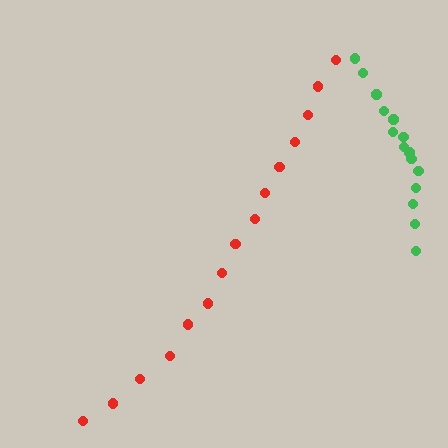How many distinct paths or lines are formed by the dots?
There are 2 distinct paths.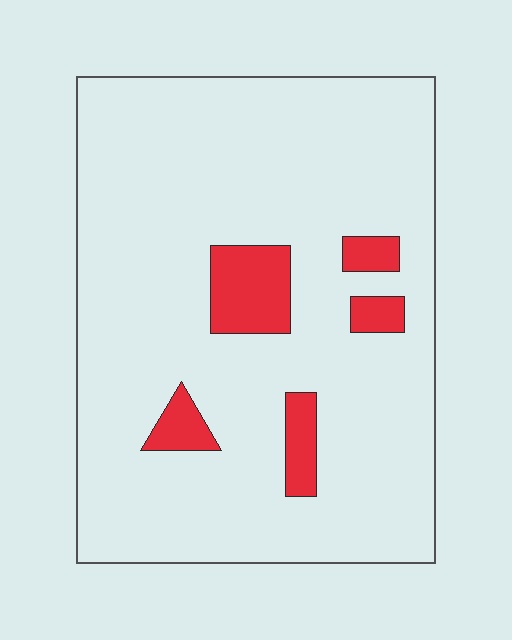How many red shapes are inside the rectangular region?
5.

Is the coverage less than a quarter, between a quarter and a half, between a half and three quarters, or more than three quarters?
Less than a quarter.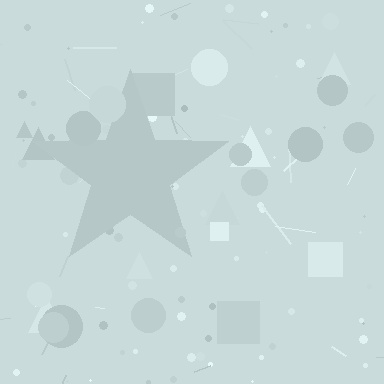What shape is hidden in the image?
A star is hidden in the image.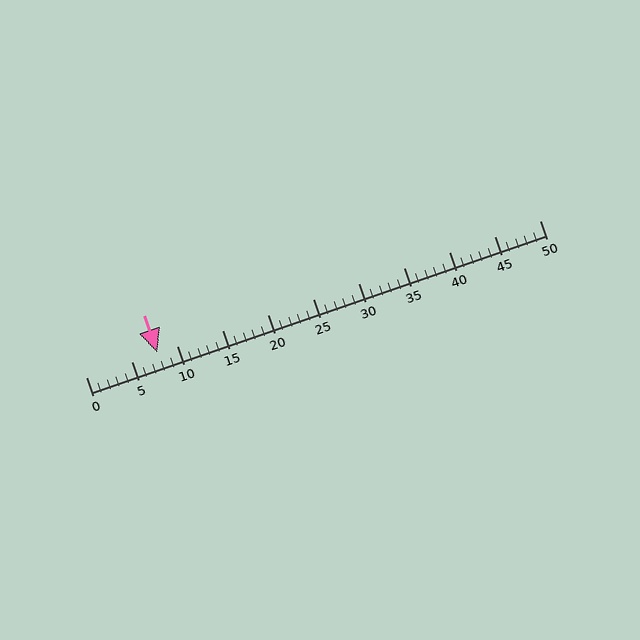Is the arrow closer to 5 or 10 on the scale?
The arrow is closer to 10.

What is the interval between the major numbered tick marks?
The major tick marks are spaced 5 units apart.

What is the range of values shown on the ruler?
The ruler shows values from 0 to 50.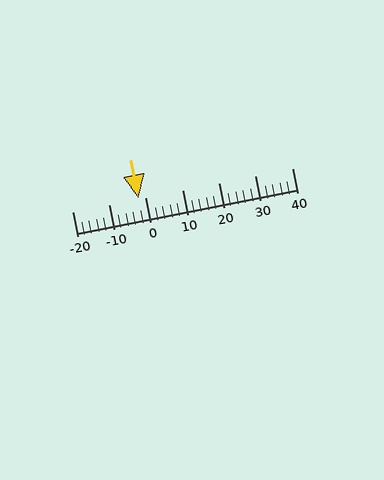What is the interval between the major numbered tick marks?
The major tick marks are spaced 10 units apart.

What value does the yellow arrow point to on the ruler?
The yellow arrow points to approximately -2.